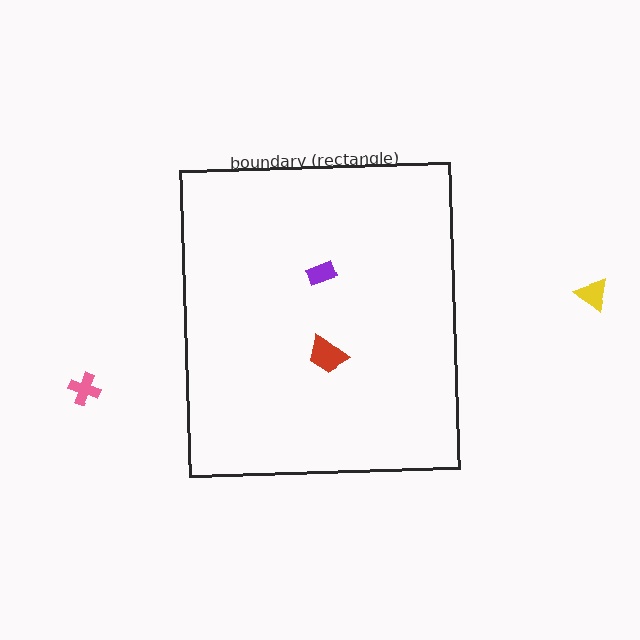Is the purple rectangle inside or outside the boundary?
Inside.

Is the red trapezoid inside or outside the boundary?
Inside.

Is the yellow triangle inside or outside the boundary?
Outside.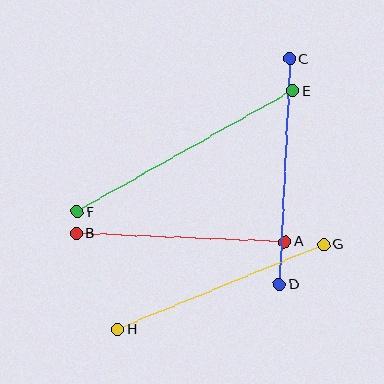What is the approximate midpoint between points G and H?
The midpoint is at approximately (221, 287) pixels.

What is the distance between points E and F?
The distance is approximately 247 pixels.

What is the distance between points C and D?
The distance is approximately 225 pixels.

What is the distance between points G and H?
The distance is approximately 223 pixels.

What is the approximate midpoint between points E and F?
The midpoint is at approximately (185, 151) pixels.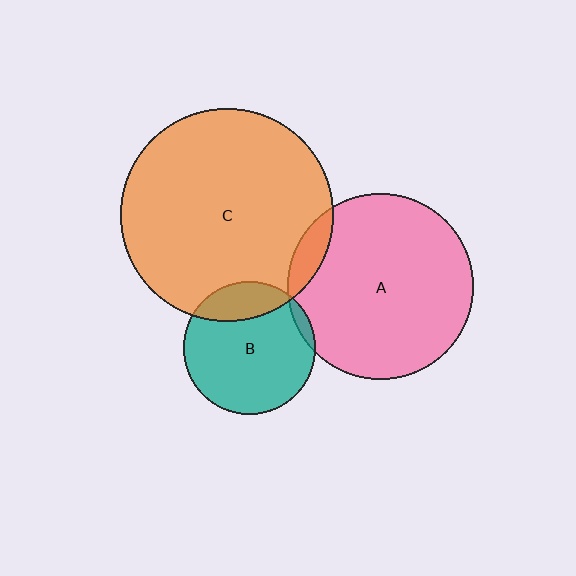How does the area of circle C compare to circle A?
Approximately 1.3 times.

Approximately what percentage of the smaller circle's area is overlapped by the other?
Approximately 5%.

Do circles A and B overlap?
Yes.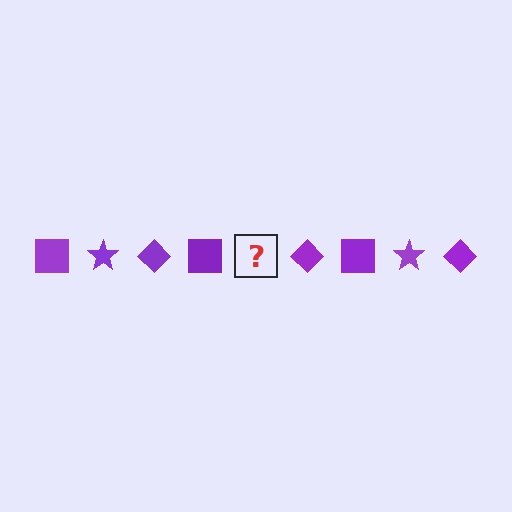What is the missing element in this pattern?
The missing element is a purple star.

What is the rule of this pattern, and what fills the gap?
The rule is that the pattern cycles through square, star, diamond shapes in purple. The gap should be filled with a purple star.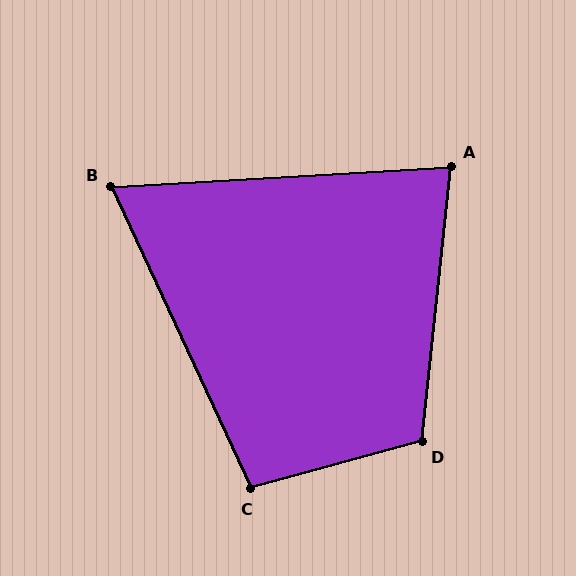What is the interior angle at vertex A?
Approximately 81 degrees (acute).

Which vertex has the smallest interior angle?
B, at approximately 69 degrees.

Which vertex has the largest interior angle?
D, at approximately 111 degrees.